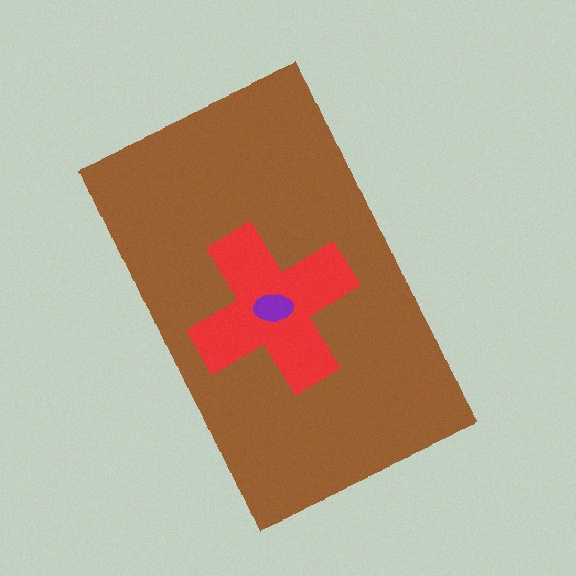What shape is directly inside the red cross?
The purple ellipse.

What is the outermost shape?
The brown rectangle.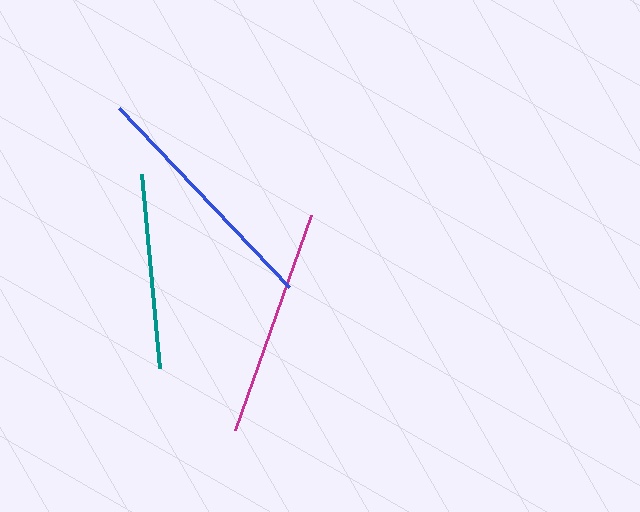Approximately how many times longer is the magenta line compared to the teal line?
The magenta line is approximately 1.2 times the length of the teal line.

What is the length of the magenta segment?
The magenta segment is approximately 228 pixels long.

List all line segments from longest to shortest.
From longest to shortest: blue, magenta, teal.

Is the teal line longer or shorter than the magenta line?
The magenta line is longer than the teal line.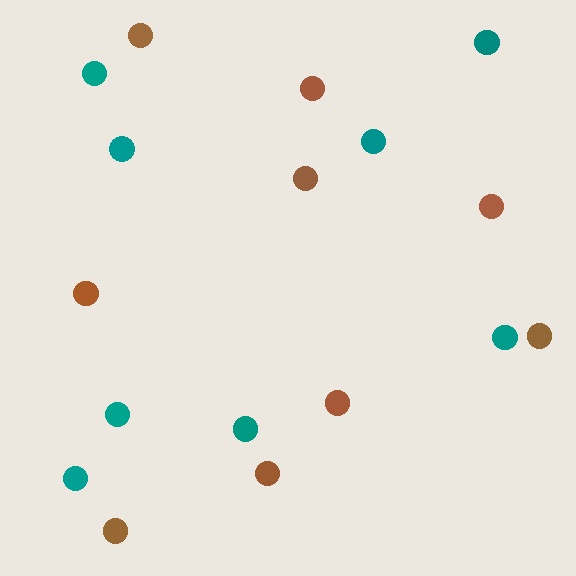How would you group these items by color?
There are 2 groups: one group of brown circles (9) and one group of teal circles (8).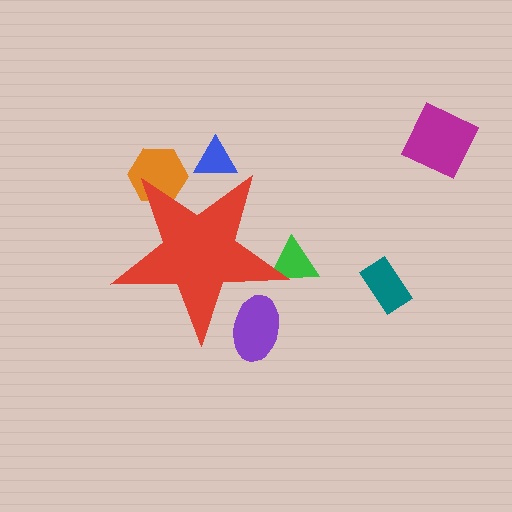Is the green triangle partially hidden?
Yes, the green triangle is partially hidden behind the red star.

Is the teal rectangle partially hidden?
No, the teal rectangle is fully visible.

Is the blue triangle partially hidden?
Yes, the blue triangle is partially hidden behind the red star.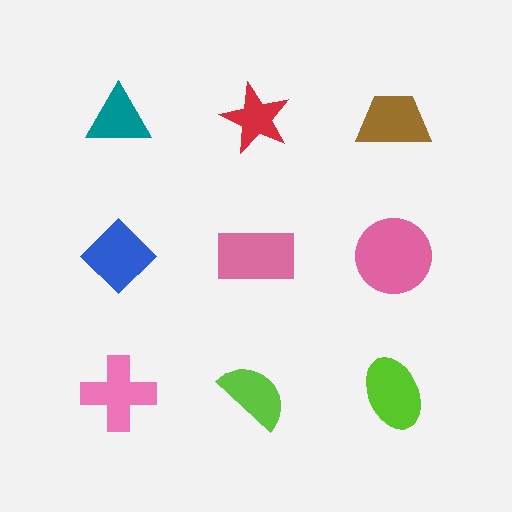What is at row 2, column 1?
A blue diamond.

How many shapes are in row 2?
3 shapes.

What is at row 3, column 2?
A lime semicircle.